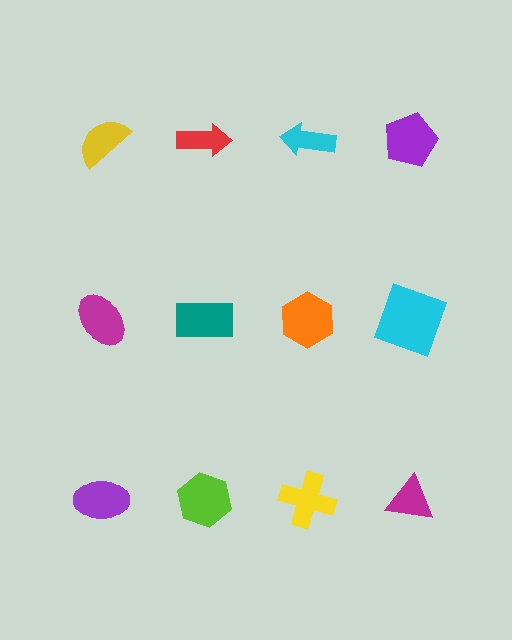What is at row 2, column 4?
A cyan square.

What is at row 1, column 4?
A purple pentagon.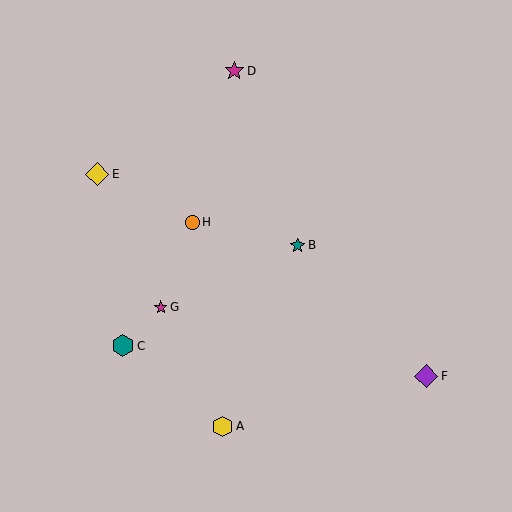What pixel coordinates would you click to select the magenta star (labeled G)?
Click at (161, 307) to select the magenta star G.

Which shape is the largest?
The yellow diamond (labeled E) is the largest.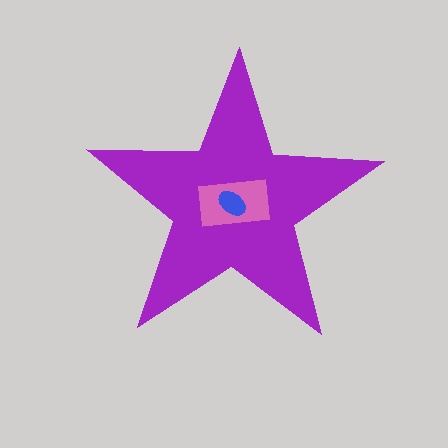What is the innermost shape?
The blue ellipse.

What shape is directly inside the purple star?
The pink rectangle.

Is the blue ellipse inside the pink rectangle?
Yes.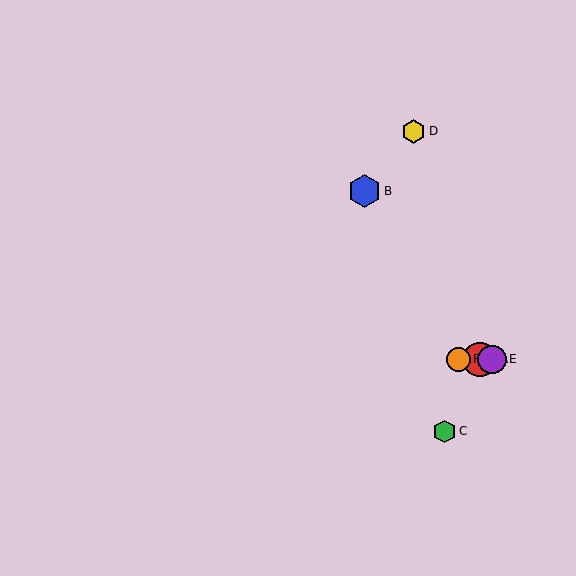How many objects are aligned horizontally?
3 objects (A, E, F) are aligned horizontally.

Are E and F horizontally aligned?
Yes, both are at y≈359.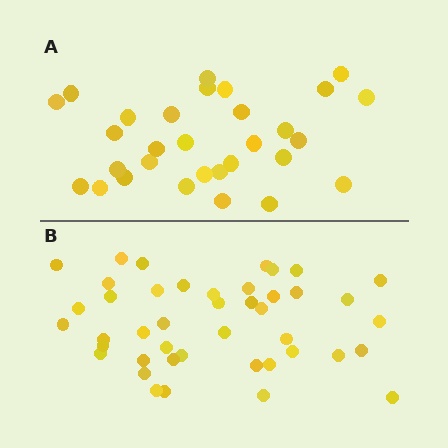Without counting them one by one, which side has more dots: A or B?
Region B (the bottom region) has more dots.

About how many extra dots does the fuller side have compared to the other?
Region B has approximately 15 more dots than region A.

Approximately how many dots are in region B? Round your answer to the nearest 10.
About 40 dots. (The exact count is 43, which rounds to 40.)